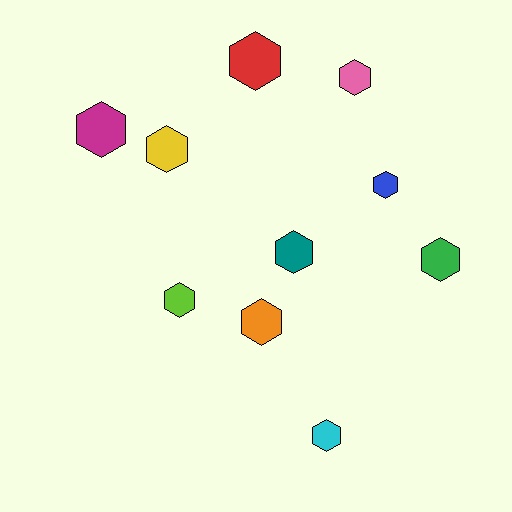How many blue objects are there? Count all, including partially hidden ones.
There is 1 blue object.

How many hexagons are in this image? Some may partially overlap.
There are 10 hexagons.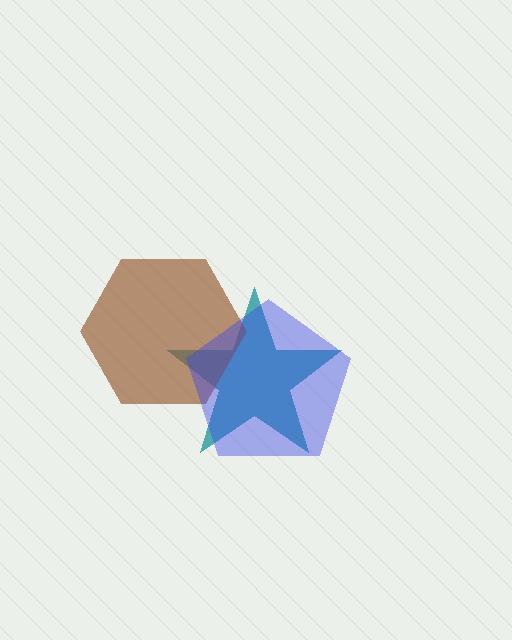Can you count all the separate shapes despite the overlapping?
Yes, there are 3 separate shapes.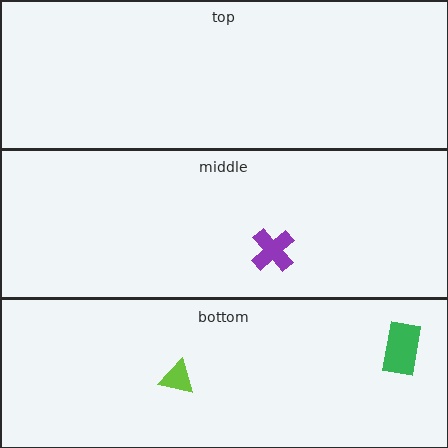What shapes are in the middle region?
The purple cross.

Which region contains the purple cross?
The middle region.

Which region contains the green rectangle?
The bottom region.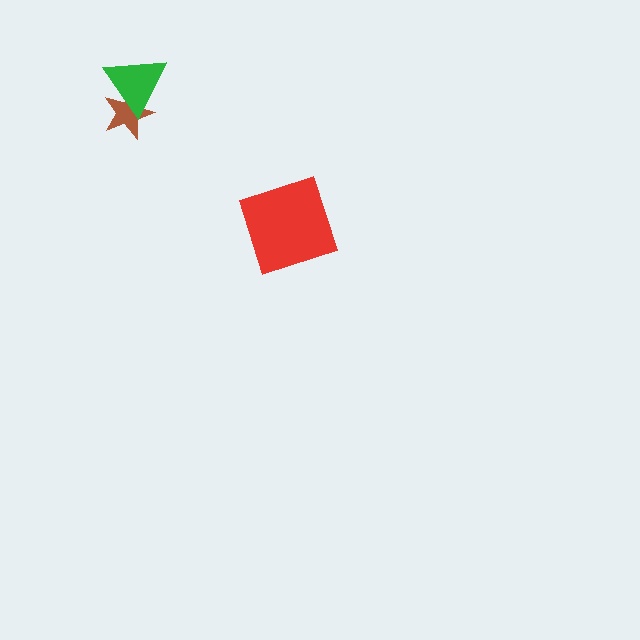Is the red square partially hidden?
No, no other shape covers it.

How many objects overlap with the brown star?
1 object overlaps with the brown star.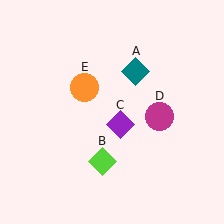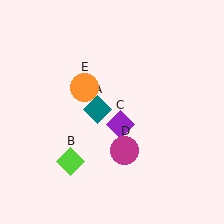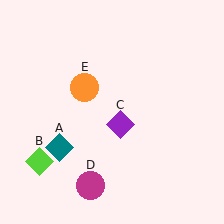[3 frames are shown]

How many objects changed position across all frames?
3 objects changed position: teal diamond (object A), lime diamond (object B), magenta circle (object D).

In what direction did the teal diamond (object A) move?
The teal diamond (object A) moved down and to the left.